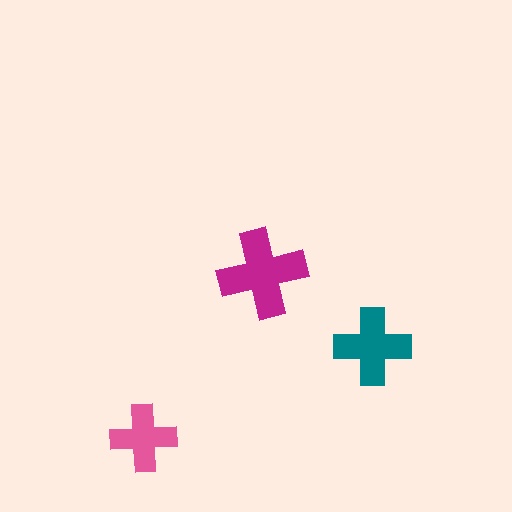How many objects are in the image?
There are 3 objects in the image.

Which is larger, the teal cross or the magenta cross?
The magenta one.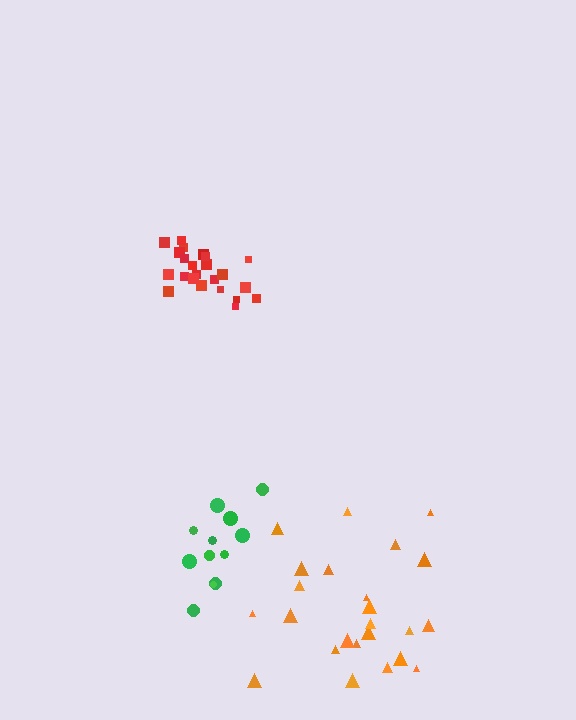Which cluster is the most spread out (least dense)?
Orange.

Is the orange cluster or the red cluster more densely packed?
Red.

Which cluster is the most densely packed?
Red.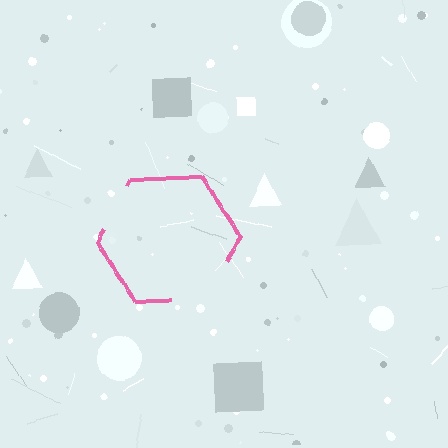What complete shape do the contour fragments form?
The contour fragments form a hexagon.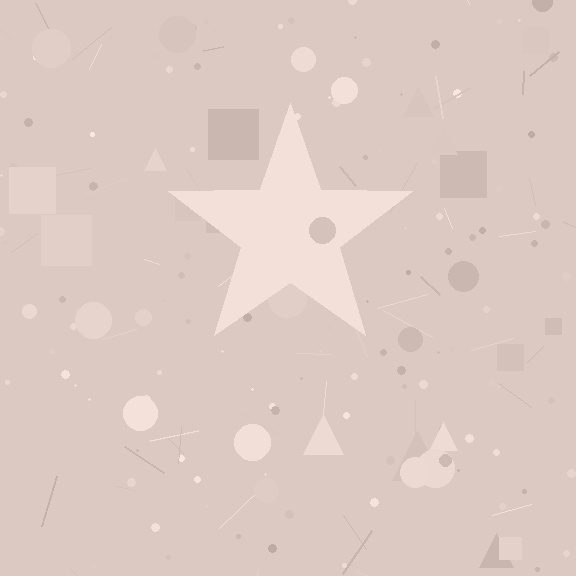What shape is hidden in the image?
A star is hidden in the image.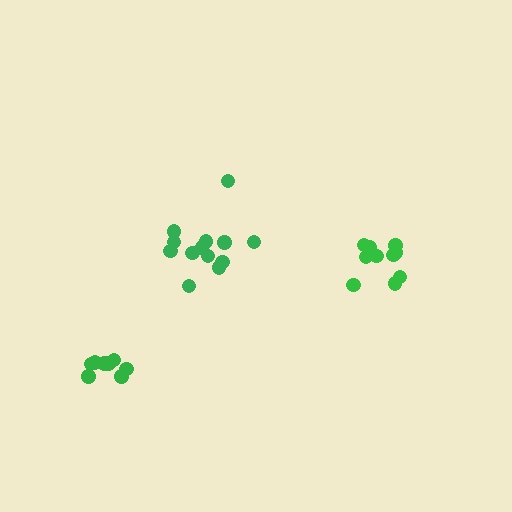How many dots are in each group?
Group 1: 13 dots, Group 2: 9 dots, Group 3: 10 dots (32 total).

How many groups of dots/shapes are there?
There are 3 groups.